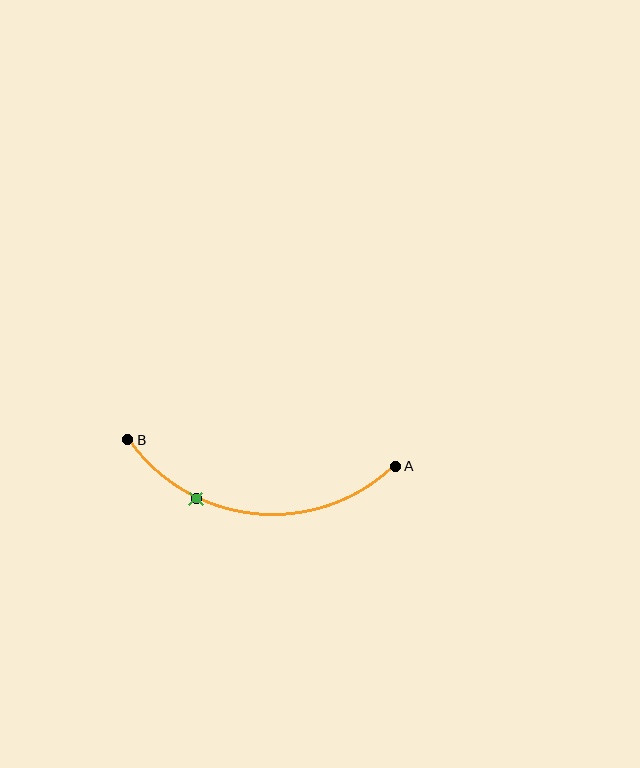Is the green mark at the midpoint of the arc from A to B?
No. The green mark lies on the arc but is closer to endpoint B. The arc midpoint would be at the point on the curve equidistant along the arc from both A and B.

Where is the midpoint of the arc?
The arc midpoint is the point on the curve farthest from the straight line joining A and B. It sits below that line.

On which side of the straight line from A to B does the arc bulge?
The arc bulges below the straight line connecting A and B.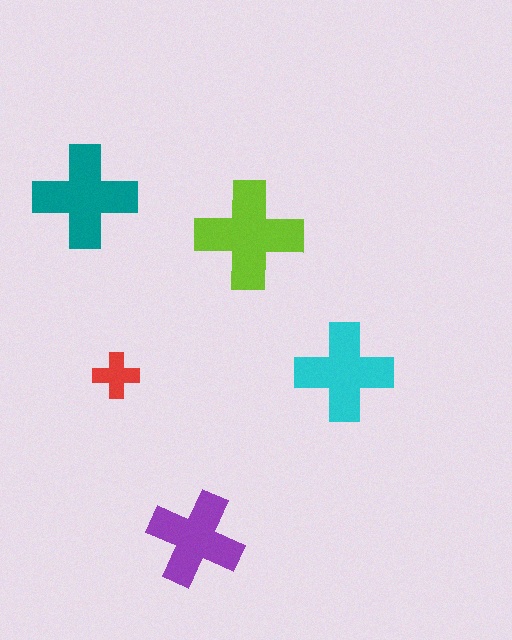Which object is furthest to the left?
The teal cross is leftmost.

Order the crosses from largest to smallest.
the lime one, the teal one, the cyan one, the purple one, the red one.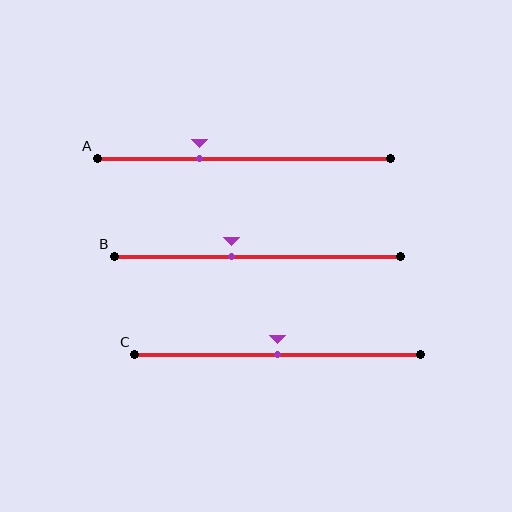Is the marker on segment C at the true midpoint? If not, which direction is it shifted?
Yes, the marker on segment C is at the true midpoint.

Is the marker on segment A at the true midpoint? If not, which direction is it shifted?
No, the marker on segment A is shifted to the left by about 15% of the segment length.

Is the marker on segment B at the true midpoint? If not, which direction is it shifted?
No, the marker on segment B is shifted to the left by about 9% of the segment length.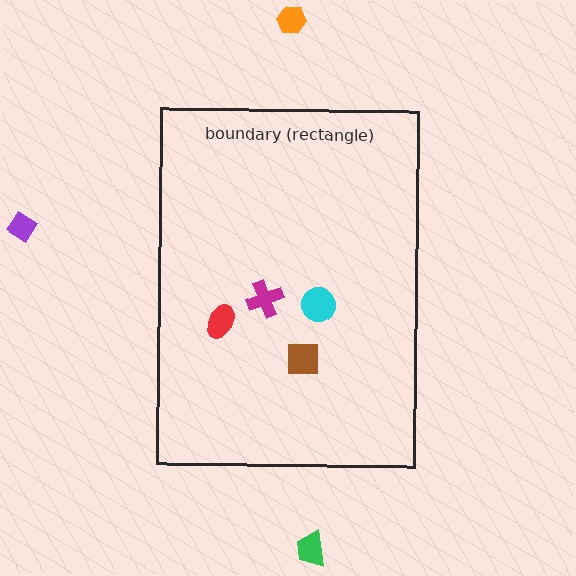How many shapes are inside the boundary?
4 inside, 3 outside.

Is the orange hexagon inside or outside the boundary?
Outside.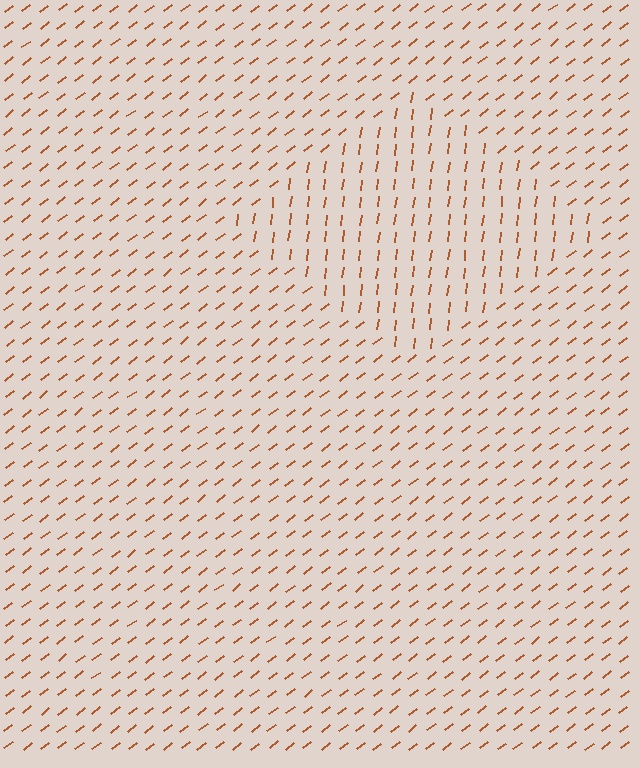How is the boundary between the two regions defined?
The boundary is defined purely by a change in line orientation (approximately 45 degrees difference). All lines are the same color and thickness.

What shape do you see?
I see a diamond.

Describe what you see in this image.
The image is filled with small brown line segments. A diamond region in the image has lines oriented differently from the surrounding lines, creating a visible texture boundary.